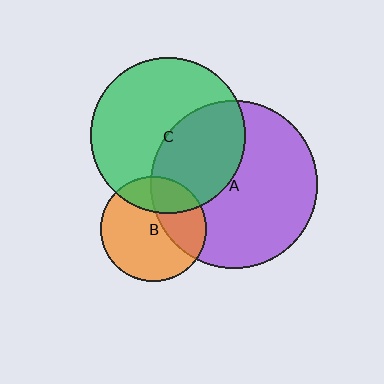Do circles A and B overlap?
Yes.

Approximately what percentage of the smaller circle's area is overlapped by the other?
Approximately 35%.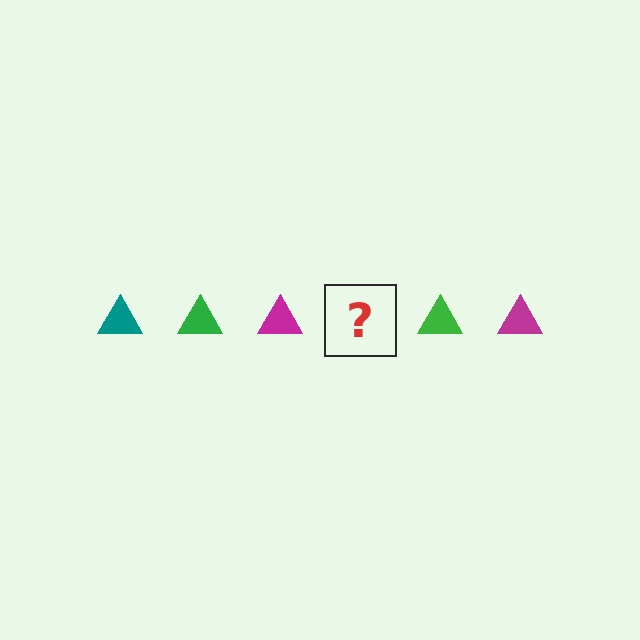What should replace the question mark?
The question mark should be replaced with a teal triangle.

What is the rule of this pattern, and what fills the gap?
The rule is that the pattern cycles through teal, green, magenta triangles. The gap should be filled with a teal triangle.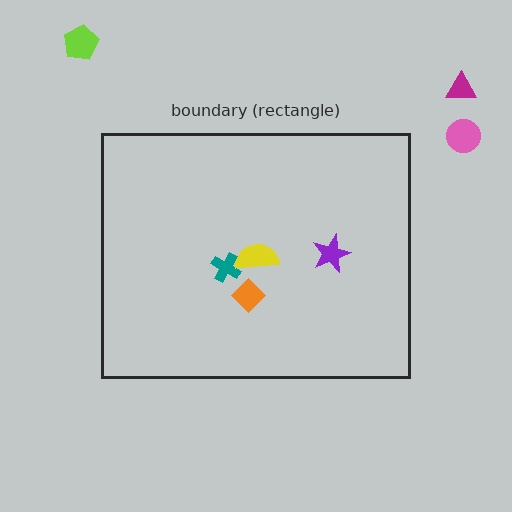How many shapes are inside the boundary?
4 inside, 3 outside.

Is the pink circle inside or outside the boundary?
Outside.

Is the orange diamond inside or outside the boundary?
Inside.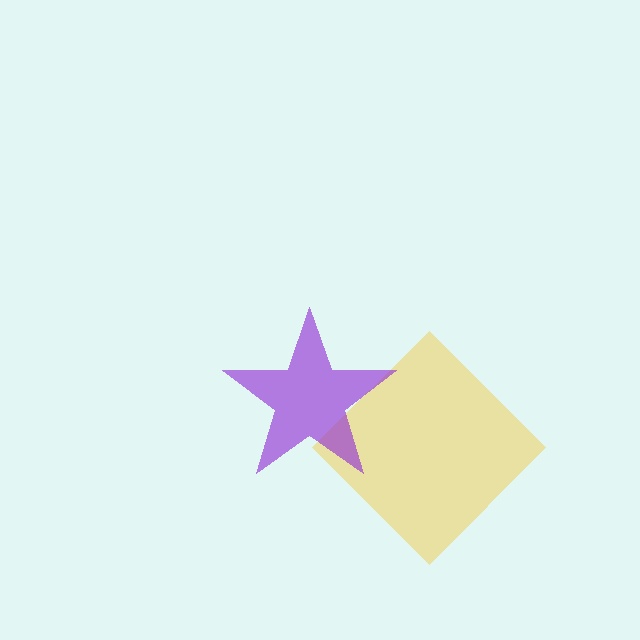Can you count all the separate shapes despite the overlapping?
Yes, there are 2 separate shapes.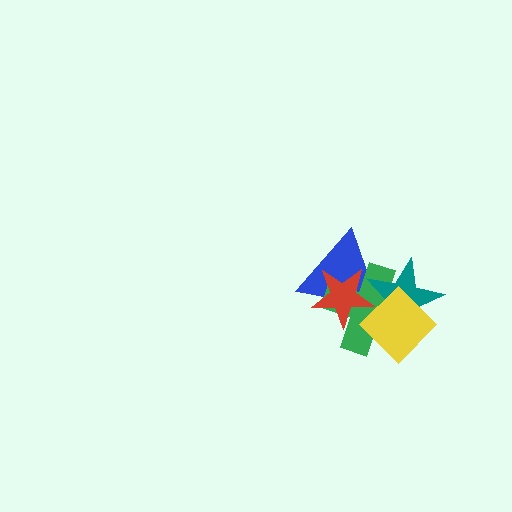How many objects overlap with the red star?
4 objects overlap with the red star.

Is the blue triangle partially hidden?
Yes, it is partially covered by another shape.